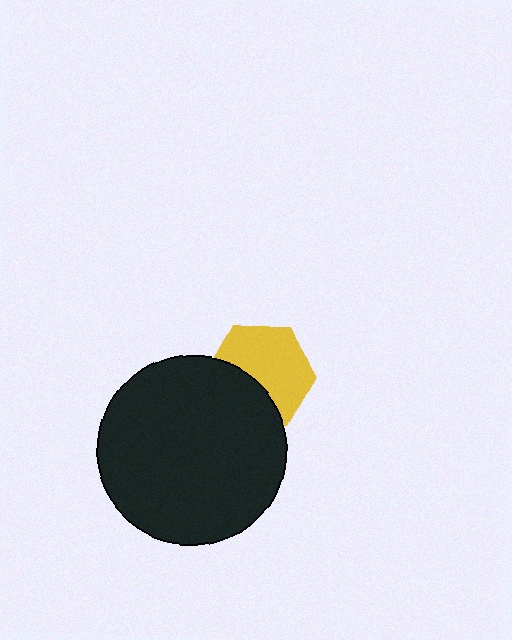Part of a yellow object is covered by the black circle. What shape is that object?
It is a hexagon.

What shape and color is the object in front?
The object in front is a black circle.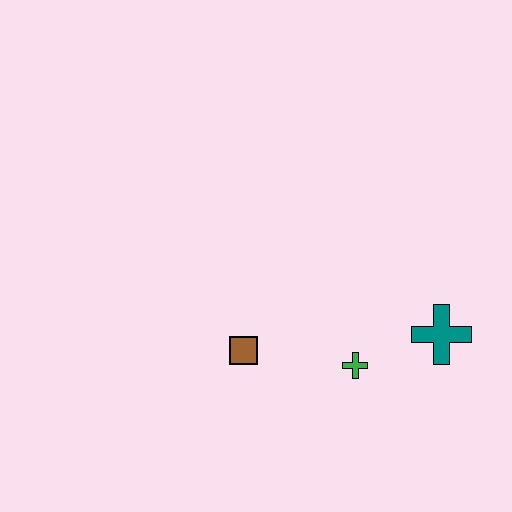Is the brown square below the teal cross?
Yes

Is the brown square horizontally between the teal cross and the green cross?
No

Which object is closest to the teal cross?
The green cross is closest to the teal cross.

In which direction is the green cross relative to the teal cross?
The green cross is to the left of the teal cross.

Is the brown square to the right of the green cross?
No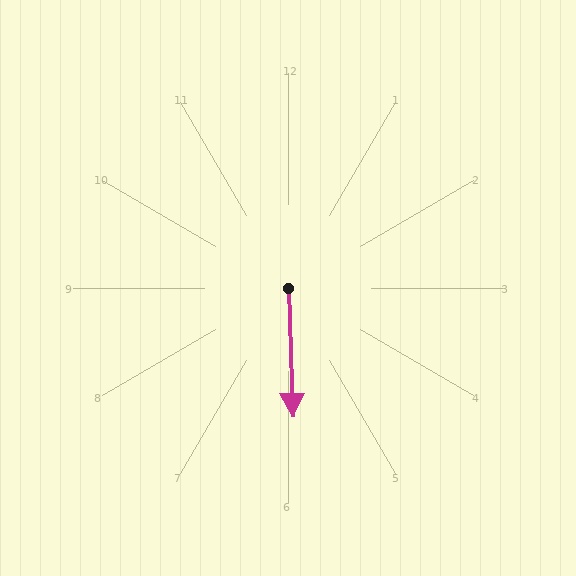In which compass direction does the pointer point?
South.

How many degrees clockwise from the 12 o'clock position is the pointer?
Approximately 178 degrees.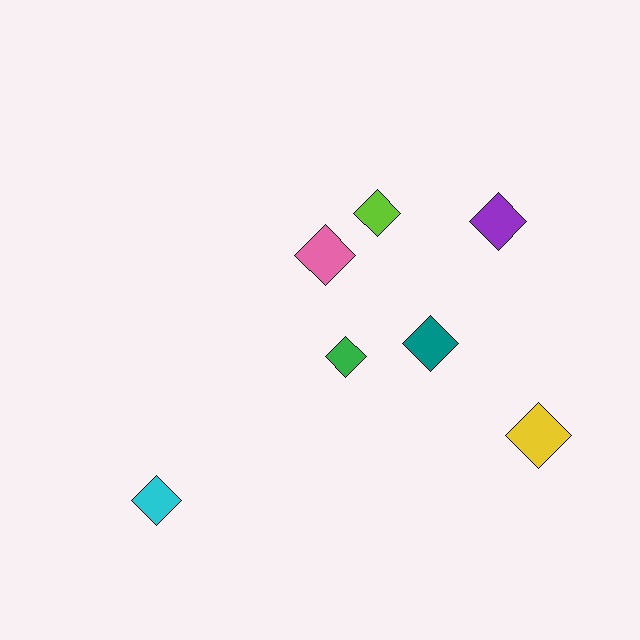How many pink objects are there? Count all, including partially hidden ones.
There is 1 pink object.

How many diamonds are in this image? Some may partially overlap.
There are 7 diamonds.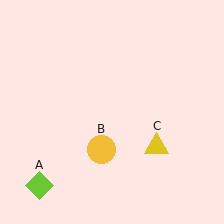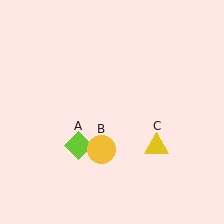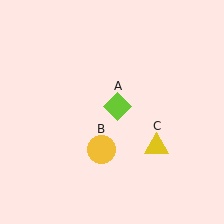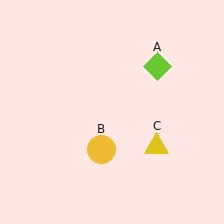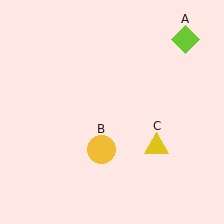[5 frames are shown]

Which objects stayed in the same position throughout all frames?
Yellow circle (object B) and yellow triangle (object C) remained stationary.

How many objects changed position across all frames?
1 object changed position: lime diamond (object A).